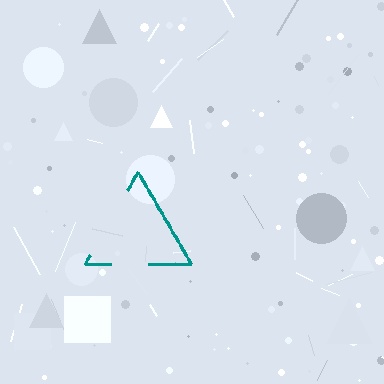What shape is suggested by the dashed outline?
The dashed outline suggests a triangle.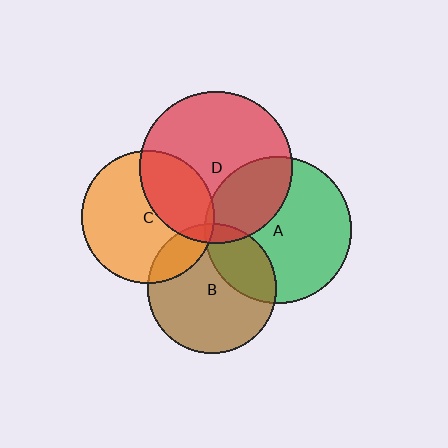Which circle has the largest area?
Circle D (red).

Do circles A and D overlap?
Yes.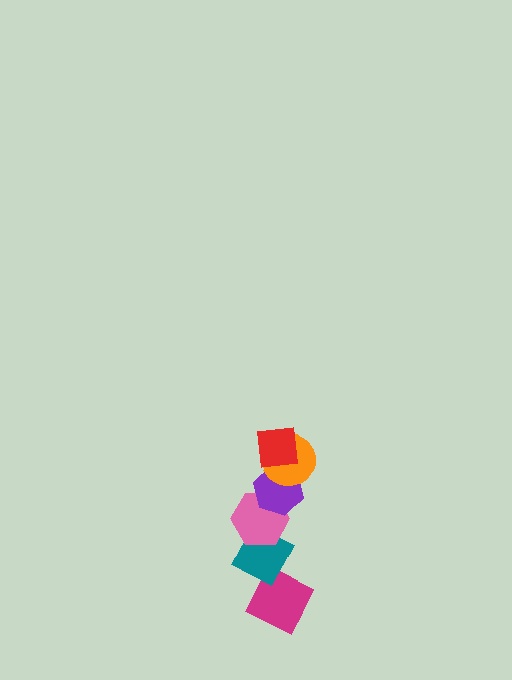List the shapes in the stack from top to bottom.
From top to bottom: the red square, the orange circle, the purple hexagon, the pink hexagon, the teal diamond, the magenta diamond.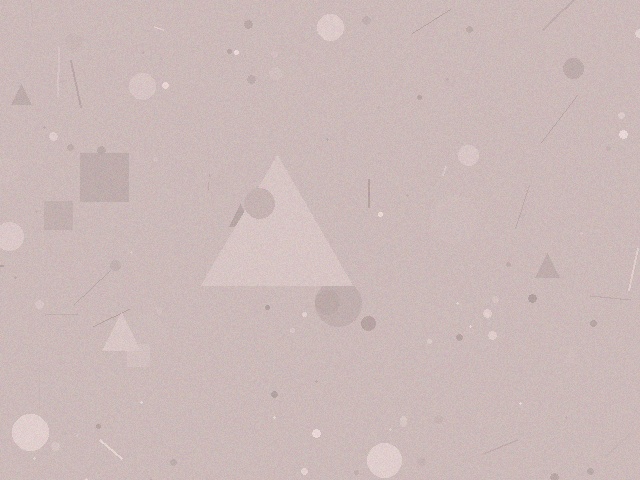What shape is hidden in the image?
A triangle is hidden in the image.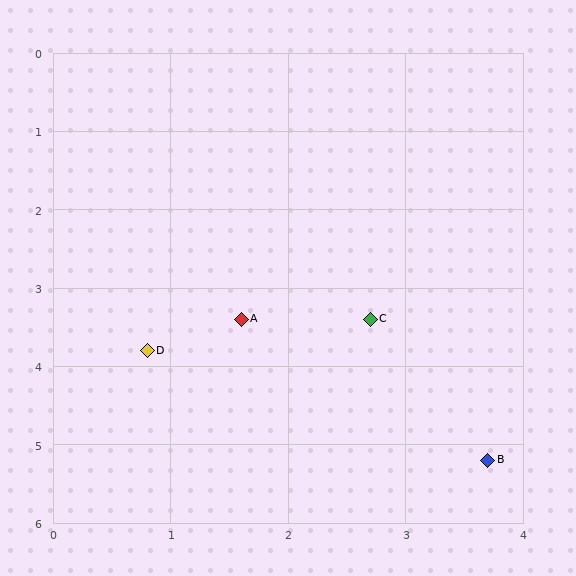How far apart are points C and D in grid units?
Points C and D are about 1.9 grid units apart.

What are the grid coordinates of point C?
Point C is at approximately (2.7, 3.4).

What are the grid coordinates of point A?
Point A is at approximately (1.6, 3.4).